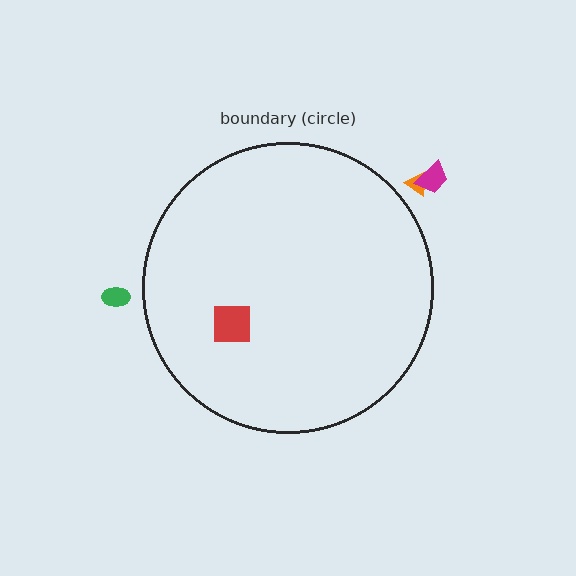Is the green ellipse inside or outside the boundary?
Outside.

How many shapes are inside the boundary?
1 inside, 3 outside.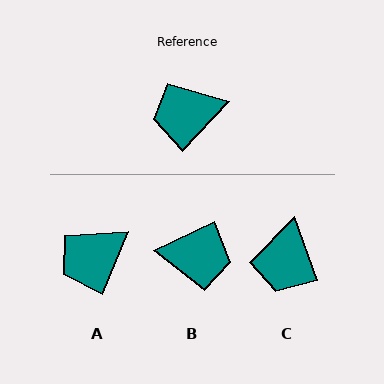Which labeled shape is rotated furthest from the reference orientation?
B, about 159 degrees away.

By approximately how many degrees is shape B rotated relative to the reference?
Approximately 159 degrees counter-clockwise.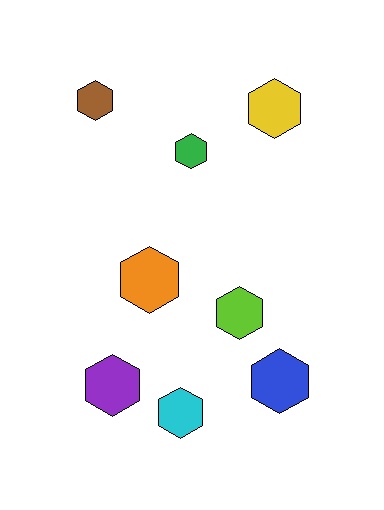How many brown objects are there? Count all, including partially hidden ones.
There is 1 brown object.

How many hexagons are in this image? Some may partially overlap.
There are 8 hexagons.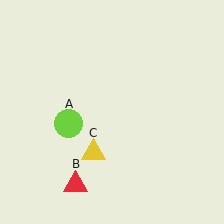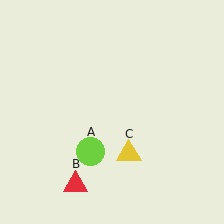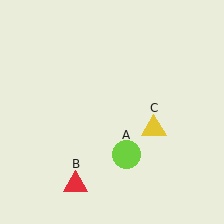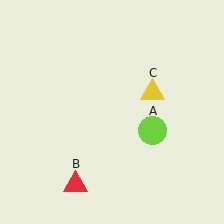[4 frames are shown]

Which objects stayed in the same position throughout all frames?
Red triangle (object B) remained stationary.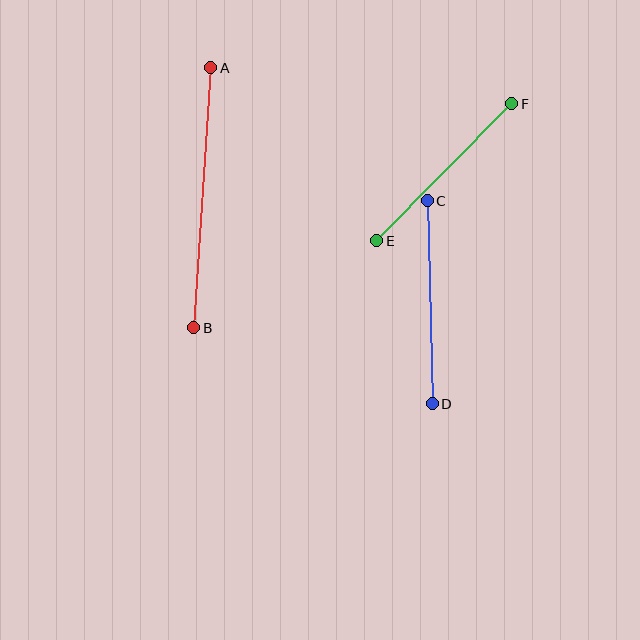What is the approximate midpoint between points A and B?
The midpoint is at approximately (202, 198) pixels.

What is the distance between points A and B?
The distance is approximately 261 pixels.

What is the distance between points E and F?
The distance is approximately 193 pixels.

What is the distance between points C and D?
The distance is approximately 203 pixels.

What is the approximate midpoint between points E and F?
The midpoint is at approximately (444, 172) pixels.